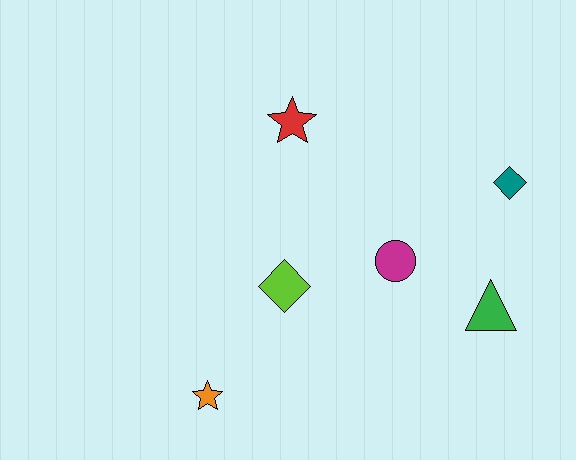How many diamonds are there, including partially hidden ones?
There are 2 diamonds.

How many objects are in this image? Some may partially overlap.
There are 6 objects.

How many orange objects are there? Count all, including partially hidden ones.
There is 1 orange object.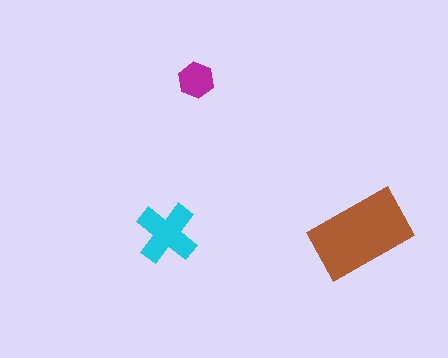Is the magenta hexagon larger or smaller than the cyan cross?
Smaller.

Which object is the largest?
The brown rectangle.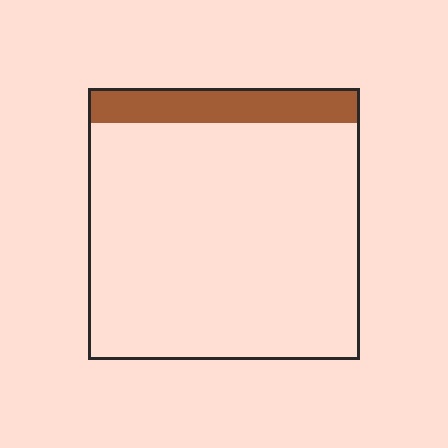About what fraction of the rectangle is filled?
About one eighth (1/8).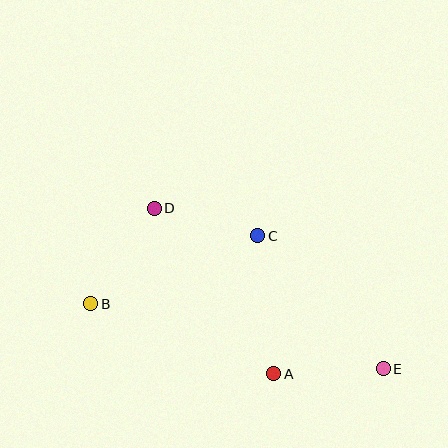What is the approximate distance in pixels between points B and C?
The distance between B and C is approximately 180 pixels.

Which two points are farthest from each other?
Points B and E are farthest from each other.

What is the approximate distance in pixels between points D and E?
The distance between D and E is approximately 280 pixels.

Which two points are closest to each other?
Points C and D are closest to each other.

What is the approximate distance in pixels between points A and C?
The distance between A and C is approximately 139 pixels.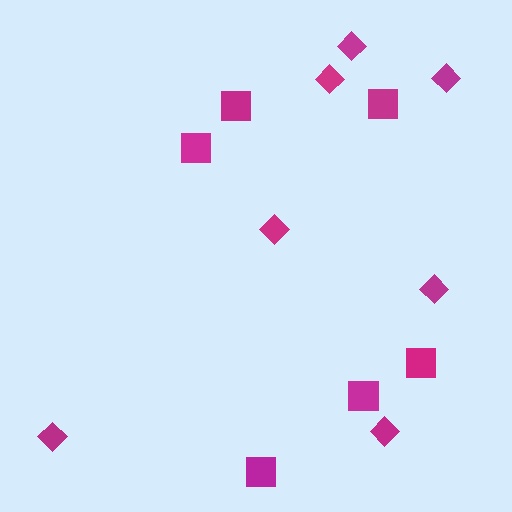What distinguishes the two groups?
There are 2 groups: one group of squares (6) and one group of diamonds (7).